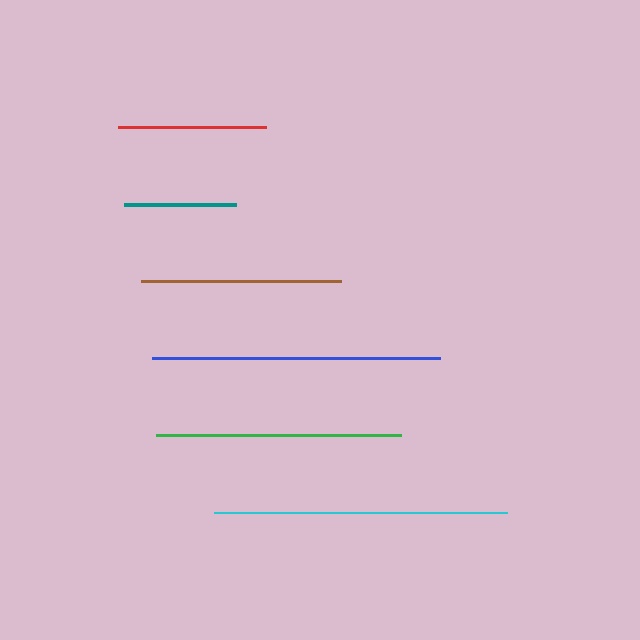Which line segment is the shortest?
The teal line is the shortest at approximately 112 pixels.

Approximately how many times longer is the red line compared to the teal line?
The red line is approximately 1.3 times the length of the teal line.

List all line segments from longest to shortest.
From longest to shortest: cyan, blue, green, brown, red, teal.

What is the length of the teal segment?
The teal segment is approximately 112 pixels long.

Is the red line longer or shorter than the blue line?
The blue line is longer than the red line.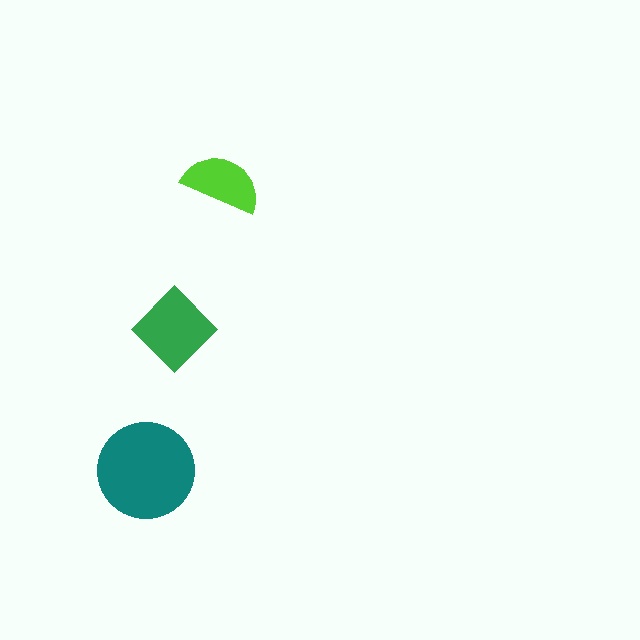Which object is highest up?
The lime semicircle is topmost.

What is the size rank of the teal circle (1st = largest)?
1st.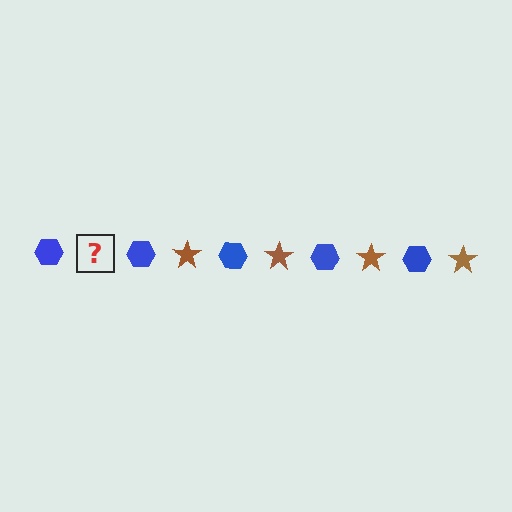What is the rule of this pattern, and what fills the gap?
The rule is that the pattern alternates between blue hexagon and brown star. The gap should be filled with a brown star.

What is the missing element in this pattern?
The missing element is a brown star.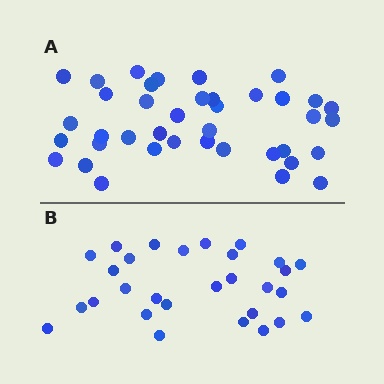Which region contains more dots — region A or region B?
Region A (the top region) has more dots.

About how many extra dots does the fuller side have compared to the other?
Region A has roughly 10 or so more dots than region B.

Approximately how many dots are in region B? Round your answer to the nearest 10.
About 30 dots. (The exact count is 29, which rounds to 30.)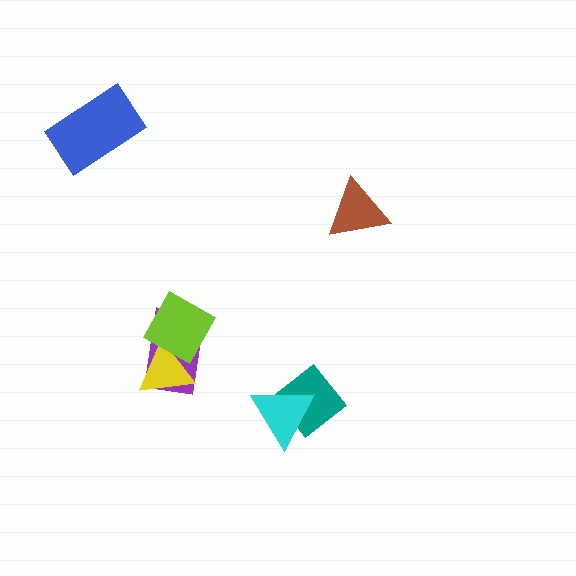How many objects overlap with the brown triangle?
0 objects overlap with the brown triangle.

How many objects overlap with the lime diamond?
2 objects overlap with the lime diamond.